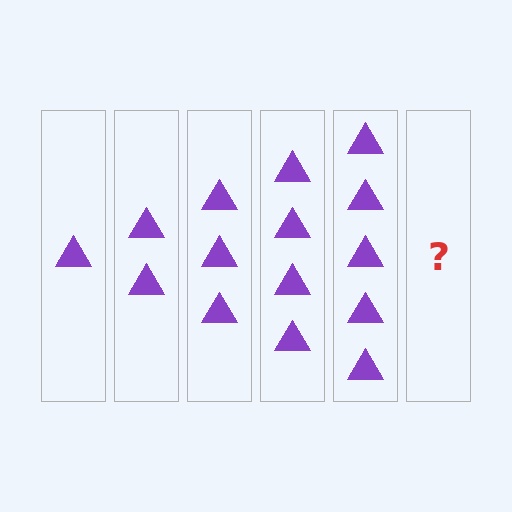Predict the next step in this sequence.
The next step is 6 triangles.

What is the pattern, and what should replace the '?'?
The pattern is that each step adds one more triangle. The '?' should be 6 triangles.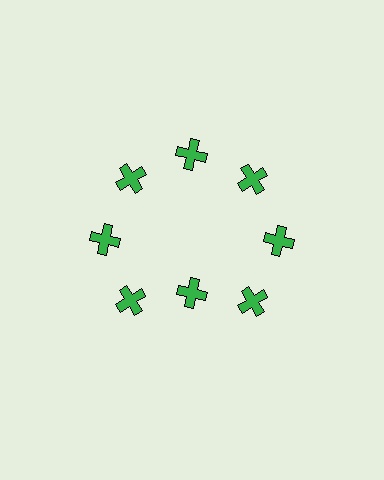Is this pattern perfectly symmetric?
No. The 8 green crosses are arranged in a ring, but one element near the 6 o'clock position is pulled inward toward the center, breaking the 8-fold rotational symmetry.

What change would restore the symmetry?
The symmetry would be restored by moving it outward, back onto the ring so that all 8 crosses sit at equal angles and equal distance from the center.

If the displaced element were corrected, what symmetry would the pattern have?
It would have 8-fold rotational symmetry — the pattern would map onto itself every 45 degrees.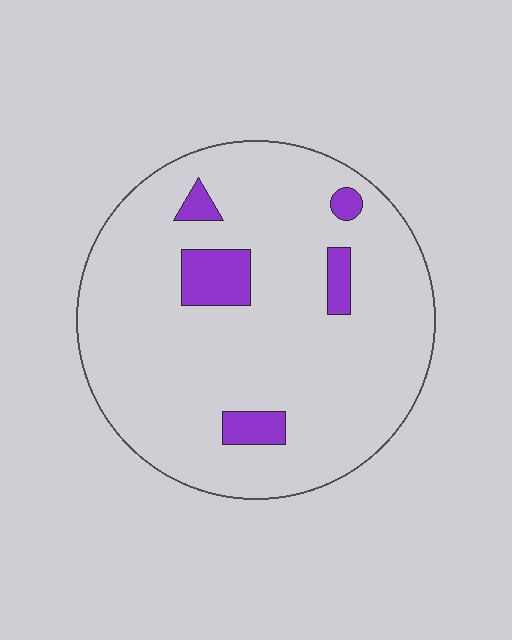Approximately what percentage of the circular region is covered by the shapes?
Approximately 10%.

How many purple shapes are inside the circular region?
5.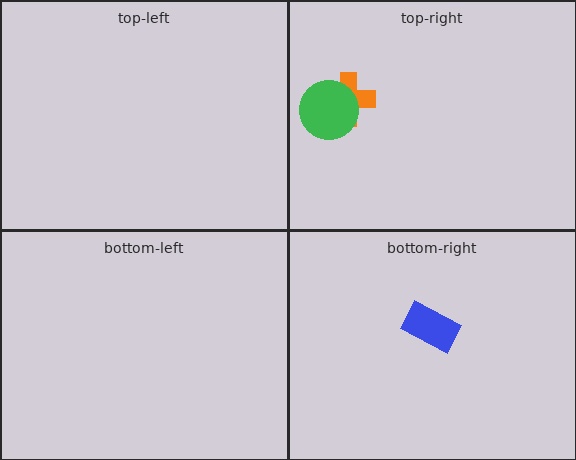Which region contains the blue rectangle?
The bottom-right region.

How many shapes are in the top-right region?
2.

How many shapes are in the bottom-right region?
1.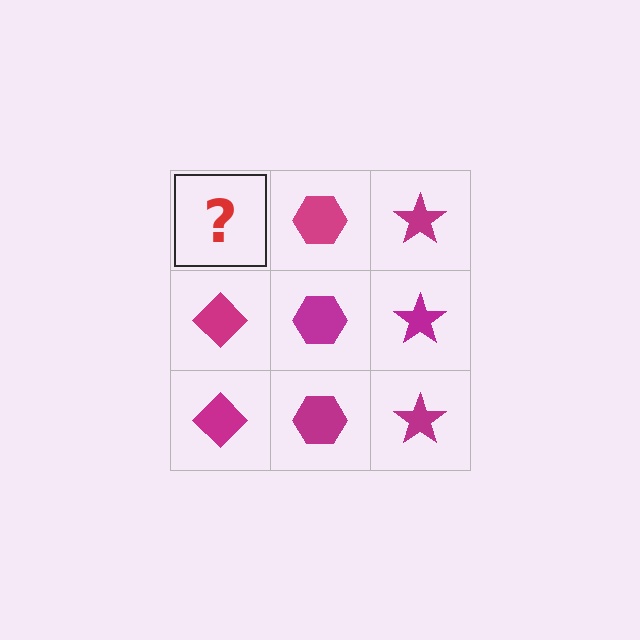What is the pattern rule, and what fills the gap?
The rule is that each column has a consistent shape. The gap should be filled with a magenta diamond.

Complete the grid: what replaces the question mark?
The question mark should be replaced with a magenta diamond.